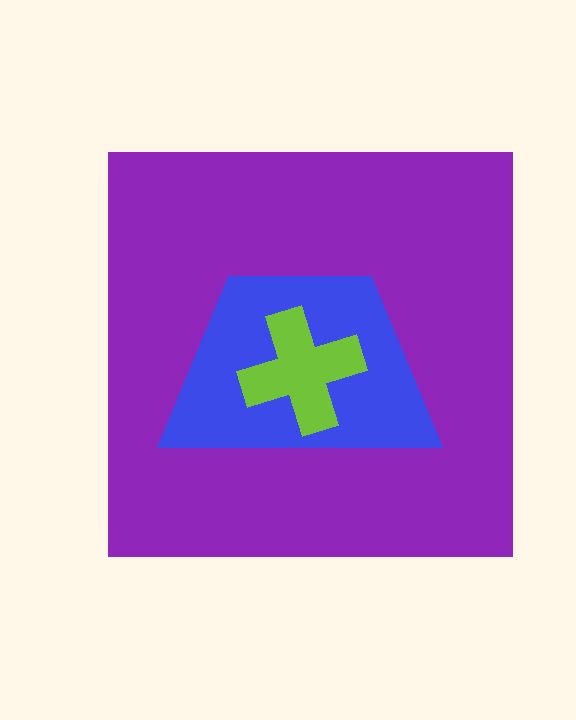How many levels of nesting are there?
3.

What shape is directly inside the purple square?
The blue trapezoid.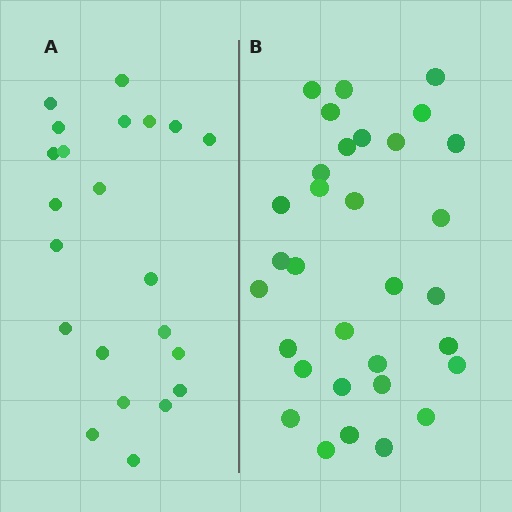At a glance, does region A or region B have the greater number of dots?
Region B (the right region) has more dots.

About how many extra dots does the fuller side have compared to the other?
Region B has roughly 10 or so more dots than region A.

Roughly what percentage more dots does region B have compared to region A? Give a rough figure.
About 45% more.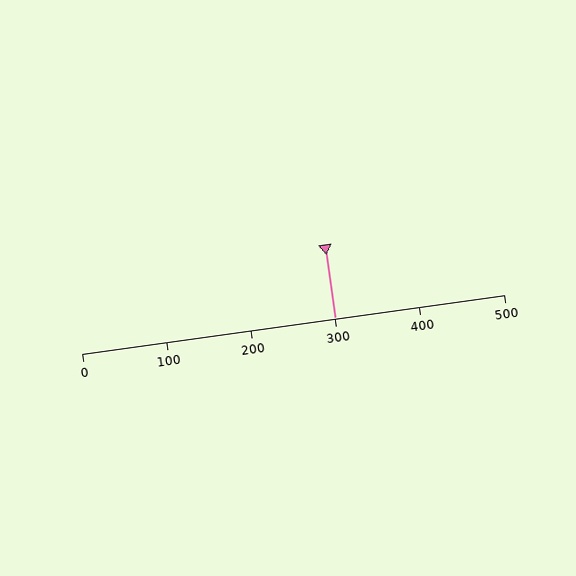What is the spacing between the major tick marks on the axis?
The major ticks are spaced 100 apart.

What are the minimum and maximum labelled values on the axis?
The axis runs from 0 to 500.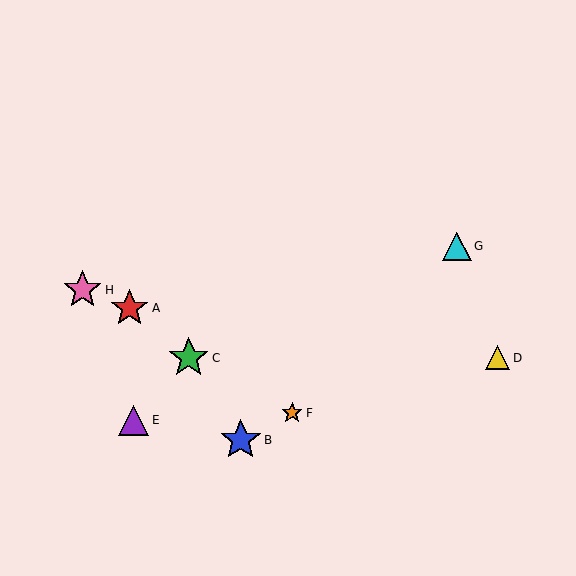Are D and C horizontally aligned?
Yes, both are at y≈358.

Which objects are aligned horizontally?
Objects C, D are aligned horizontally.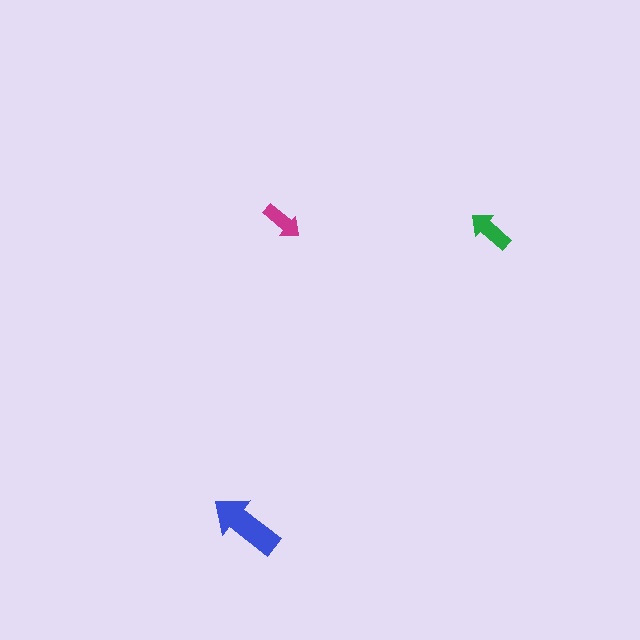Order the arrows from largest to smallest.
the blue one, the green one, the magenta one.